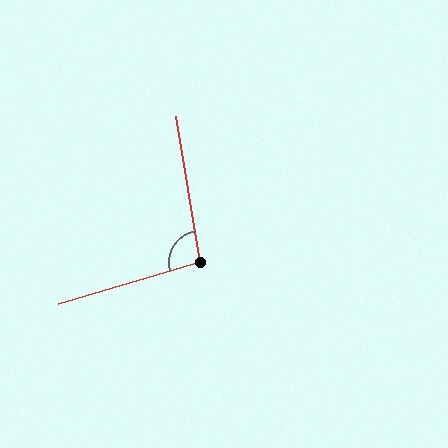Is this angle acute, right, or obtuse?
It is obtuse.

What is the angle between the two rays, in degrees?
Approximately 97 degrees.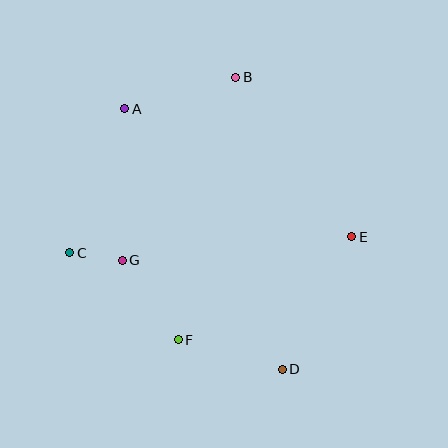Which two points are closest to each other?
Points C and G are closest to each other.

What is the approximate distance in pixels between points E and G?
The distance between E and G is approximately 231 pixels.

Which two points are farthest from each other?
Points A and D are farthest from each other.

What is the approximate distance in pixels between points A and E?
The distance between A and E is approximately 261 pixels.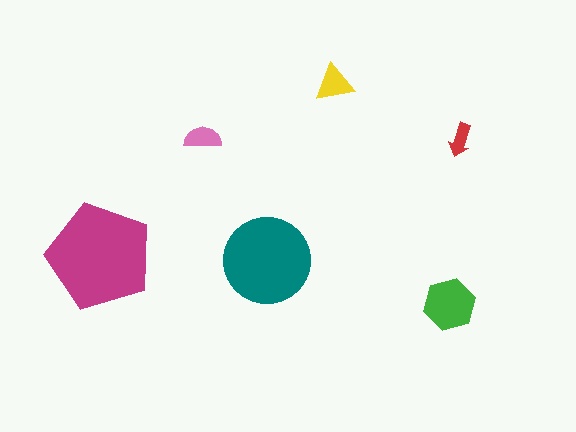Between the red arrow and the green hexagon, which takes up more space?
The green hexagon.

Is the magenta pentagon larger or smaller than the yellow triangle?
Larger.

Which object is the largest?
The magenta pentagon.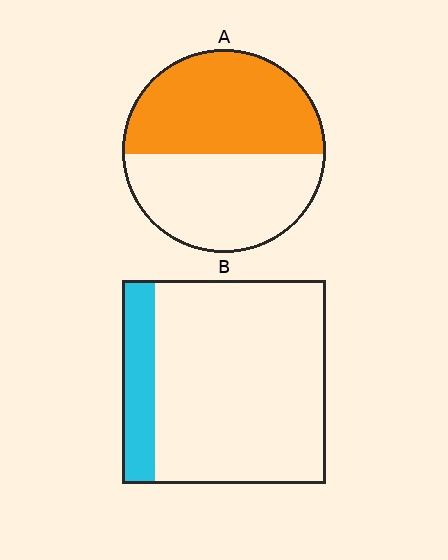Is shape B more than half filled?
No.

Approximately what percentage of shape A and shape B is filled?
A is approximately 50% and B is approximately 15%.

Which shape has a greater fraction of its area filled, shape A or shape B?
Shape A.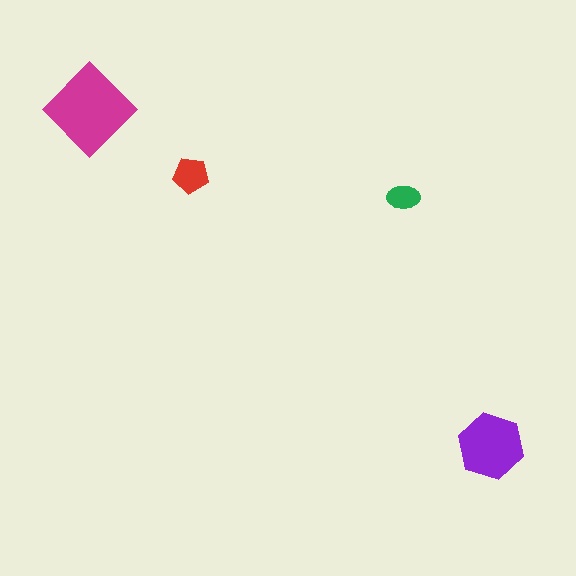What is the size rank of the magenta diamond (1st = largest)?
1st.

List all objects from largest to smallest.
The magenta diamond, the purple hexagon, the red pentagon, the green ellipse.